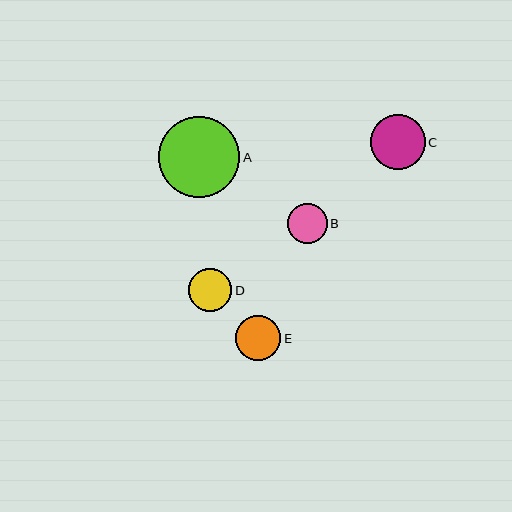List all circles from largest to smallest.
From largest to smallest: A, C, E, D, B.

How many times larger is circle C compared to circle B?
Circle C is approximately 1.4 times the size of circle B.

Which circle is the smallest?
Circle B is the smallest with a size of approximately 39 pixels.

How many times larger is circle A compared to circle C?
Circle A is approximately 1.5 times the size of circle C.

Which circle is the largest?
Circle A is the largest with a size of approximately 81 pixels.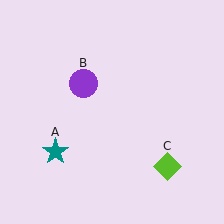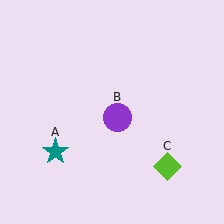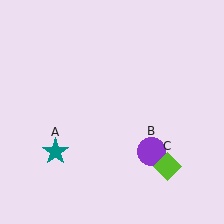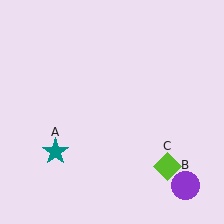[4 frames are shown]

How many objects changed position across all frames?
1 object changed position: purple circle (object B).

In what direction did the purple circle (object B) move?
The purple circle (object B) moved down and to the right.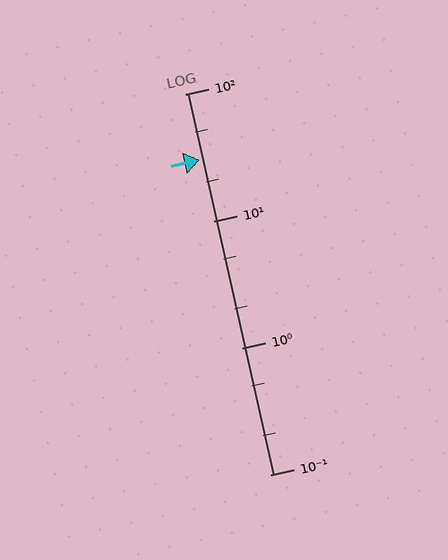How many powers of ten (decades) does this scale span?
The scale spans 3 decades, from 0.1 to 100.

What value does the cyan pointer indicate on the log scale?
The pointer indicates approximately 30.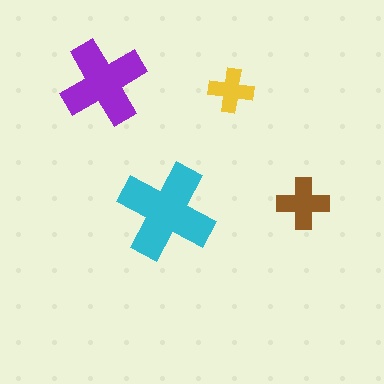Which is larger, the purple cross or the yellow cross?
The purple one.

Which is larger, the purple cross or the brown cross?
The purple one.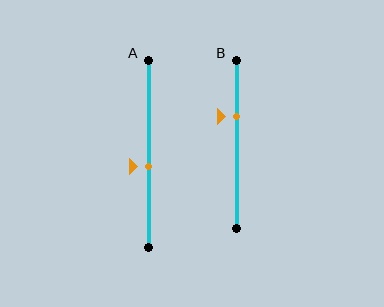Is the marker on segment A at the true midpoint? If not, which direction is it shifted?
No, the marker on segment A is shifted downward by about 7% of the segment length.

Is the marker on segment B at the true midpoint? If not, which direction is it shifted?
No, the marker on segment B is shifted upward by about 17% of the segment length.